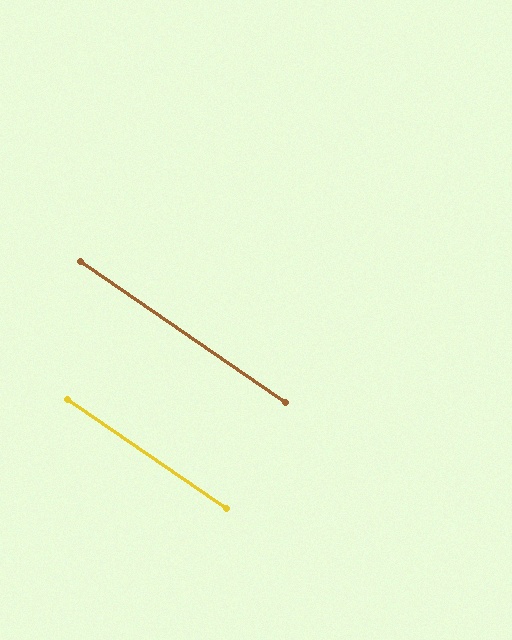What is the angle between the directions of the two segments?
Approximately 0 degrees.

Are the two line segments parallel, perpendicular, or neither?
Parallel — their directions differ by only 0.3°.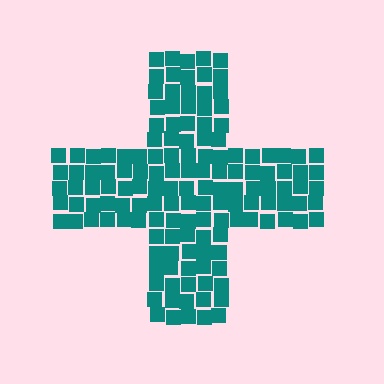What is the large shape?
The large shape is a cross.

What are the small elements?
The small elements are squares.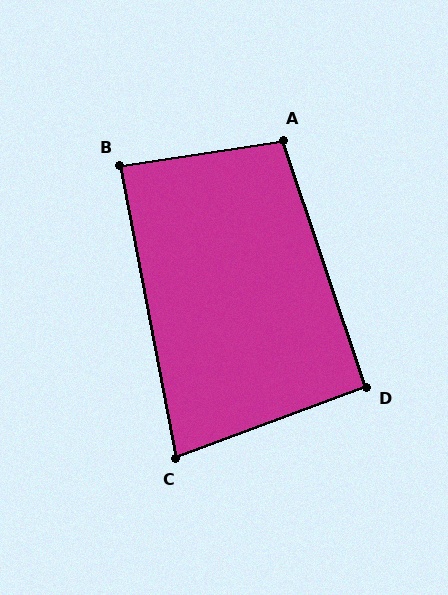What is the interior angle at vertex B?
Approximately 88 degrees (approximately right).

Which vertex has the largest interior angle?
A, at approximately 100 degrees.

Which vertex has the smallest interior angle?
C, at approximately 80 degrees.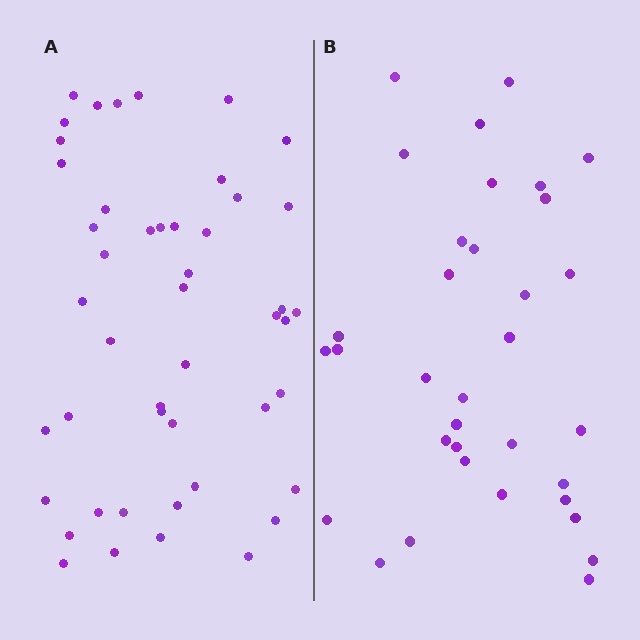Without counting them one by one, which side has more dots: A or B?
Region A (the left region) has more dots.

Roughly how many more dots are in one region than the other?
Region A has approximately 15 more dots than region B.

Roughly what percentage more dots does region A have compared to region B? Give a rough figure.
About 40% more.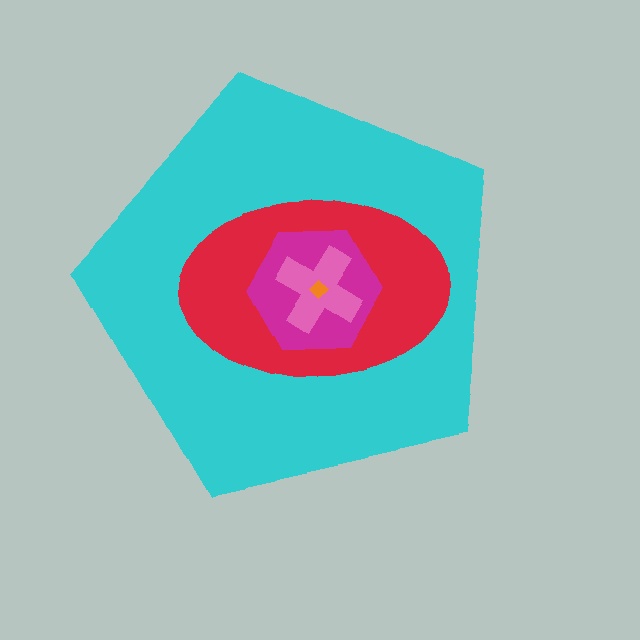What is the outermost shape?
The cyan pentagon.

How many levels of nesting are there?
5.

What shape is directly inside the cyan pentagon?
The red ellipse.